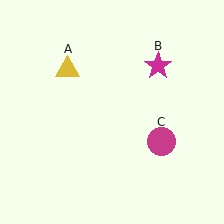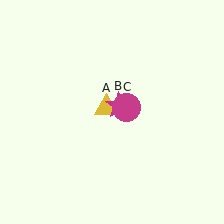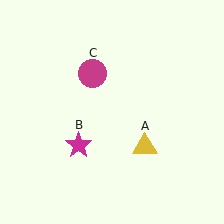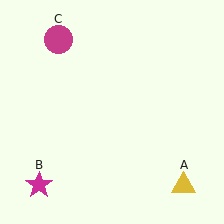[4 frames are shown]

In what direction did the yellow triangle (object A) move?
The yellow triangle (object A) moved down and to the right.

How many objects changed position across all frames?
3 objects changed position: yellow triangle (object A), magenta star (object B), magenta circle (object C).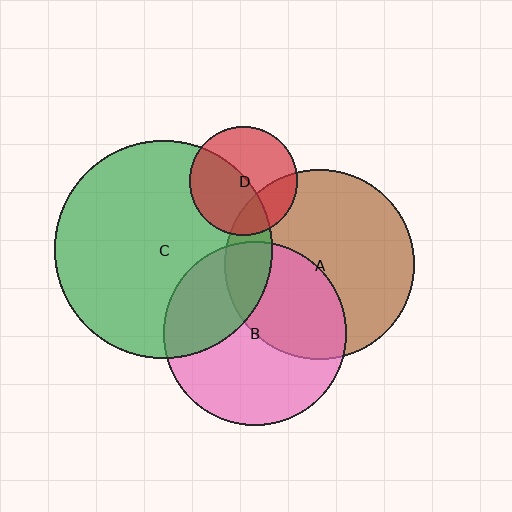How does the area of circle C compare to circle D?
Approximately 4.0 times.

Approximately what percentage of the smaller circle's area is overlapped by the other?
Approximately 15%.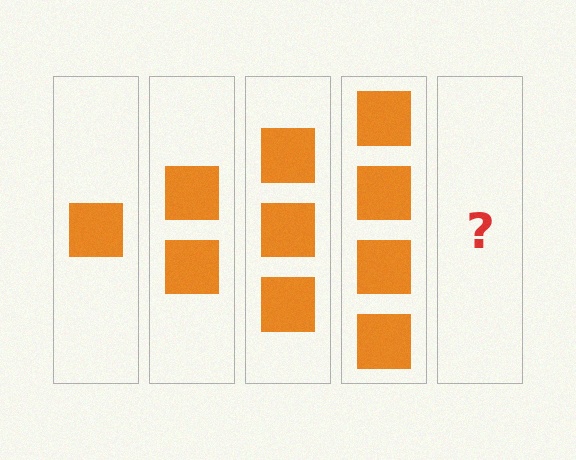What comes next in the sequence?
The next element should be 5 squares.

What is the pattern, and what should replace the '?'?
The pattern is that each step adds one more square. The '?' should be 5 squares.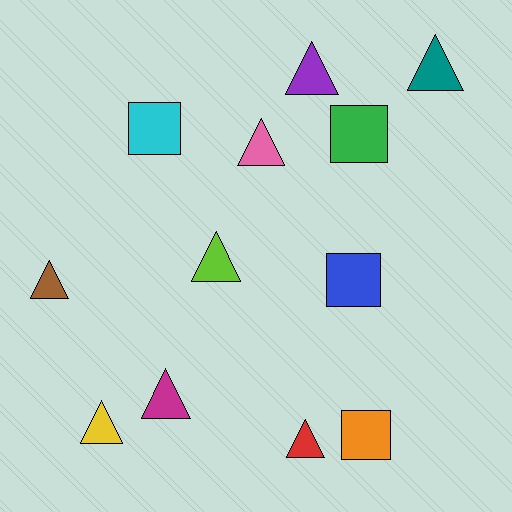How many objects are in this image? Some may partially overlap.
There are 12 objects.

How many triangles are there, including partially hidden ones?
There are 8 triangles.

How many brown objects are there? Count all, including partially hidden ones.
There is 1 brown object.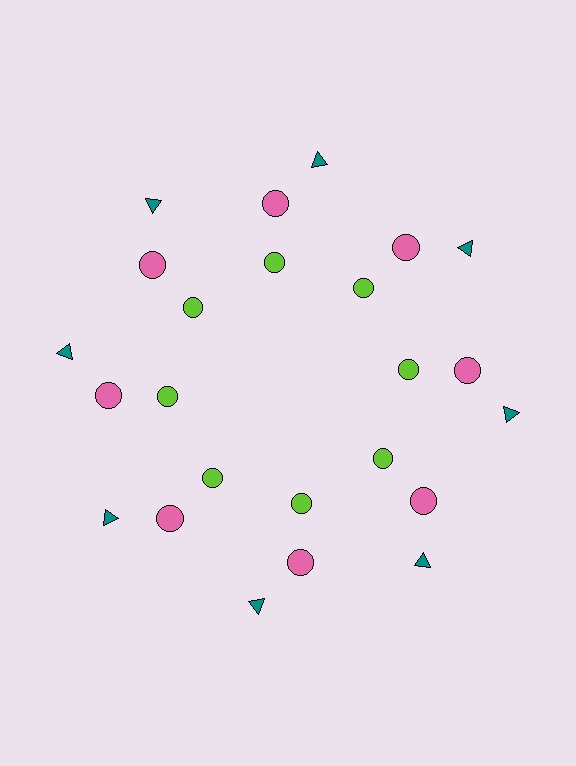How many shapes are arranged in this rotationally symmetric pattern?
There are 24 shapes, arranged in 8 groups of 3.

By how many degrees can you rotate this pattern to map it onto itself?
The pattern maps onto itself every 45 degrees of rotation.